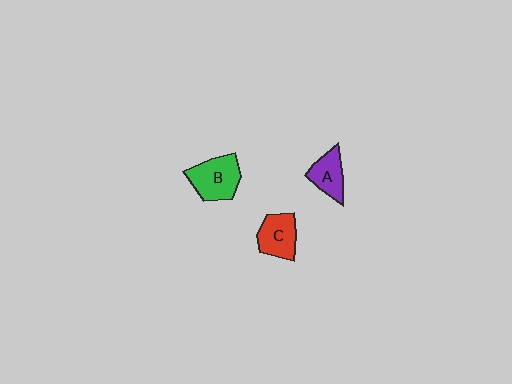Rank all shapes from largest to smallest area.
From largest to smallest: B (green), C (red), A (purple).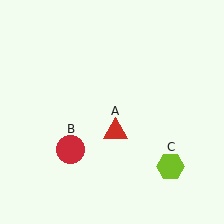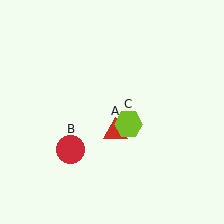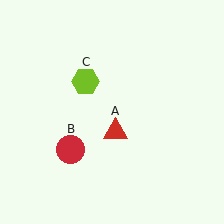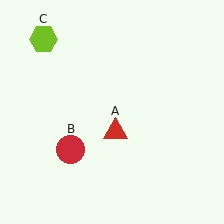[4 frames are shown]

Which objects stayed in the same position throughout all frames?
Red triangle (object A) and red circle (object B) remained stationary.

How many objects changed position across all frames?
1 object changed position: lime hexagon (object C).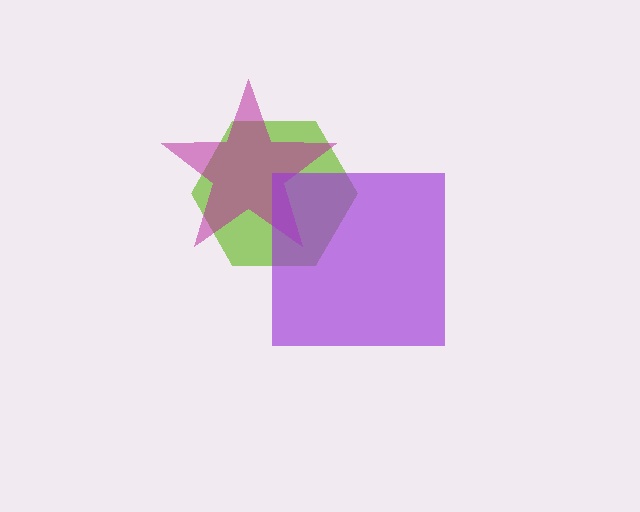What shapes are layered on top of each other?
The layered shapes are: a lime hexagon, a magenta star, a purple square.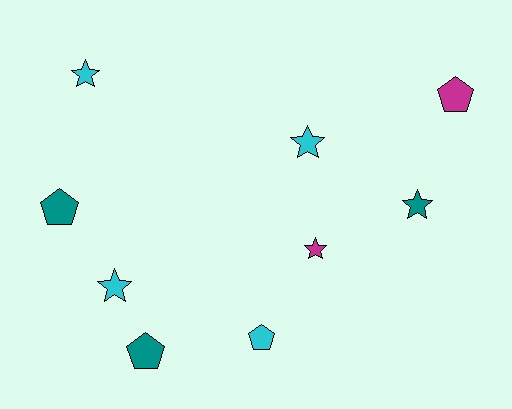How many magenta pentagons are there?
There is 1 magenta pentagon.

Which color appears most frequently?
Cyan, with 4 objects.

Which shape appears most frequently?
Star, with 5 objects.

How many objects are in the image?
There are 9 objects.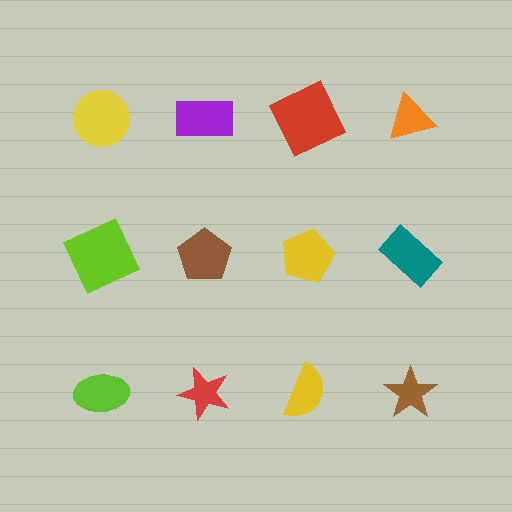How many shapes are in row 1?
4 shapes.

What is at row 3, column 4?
A brown star.